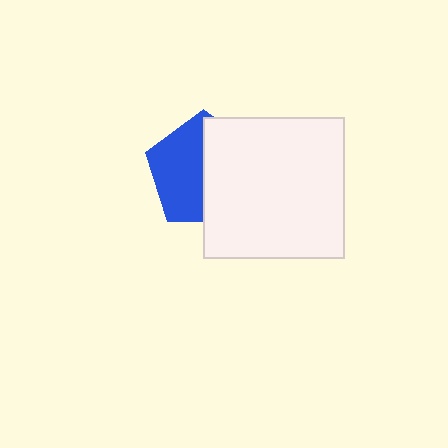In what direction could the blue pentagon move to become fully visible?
The blue pentagon could move left. That would shift it out from behind the white square entirely.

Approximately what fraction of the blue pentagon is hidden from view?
Roughly 50% of the blue pentagon is hidden behind the white square.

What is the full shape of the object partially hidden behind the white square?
The partially hidden object is a blue pentagon.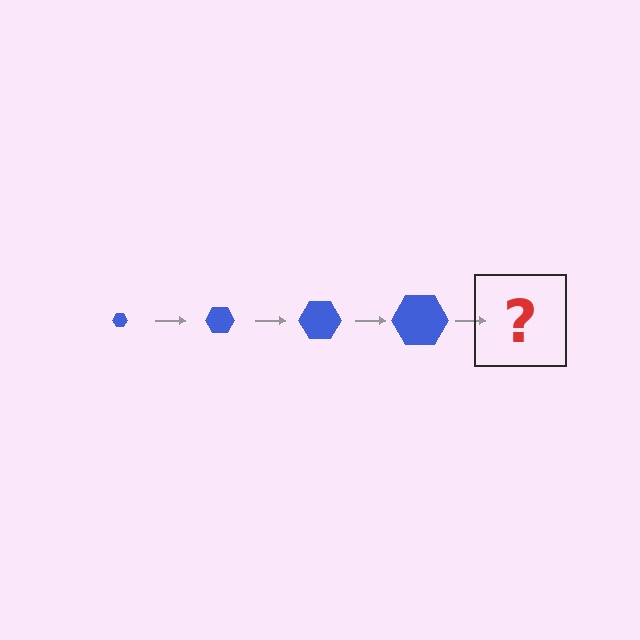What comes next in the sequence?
The next element should be a blue hexagon, larger than the previous one.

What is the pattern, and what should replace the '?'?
The pattern is that the hexagon gets progressively larger each step. The '?' should be a blue hexagon, larger than the previous one.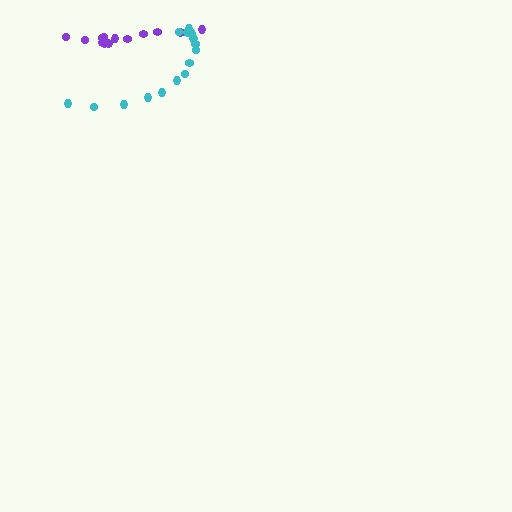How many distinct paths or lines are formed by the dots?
There are 2 distinct paths.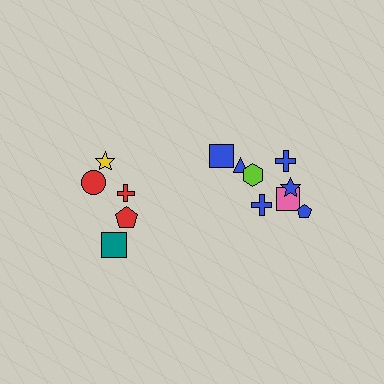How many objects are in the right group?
There are 8 objects.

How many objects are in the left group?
There are 5 objects.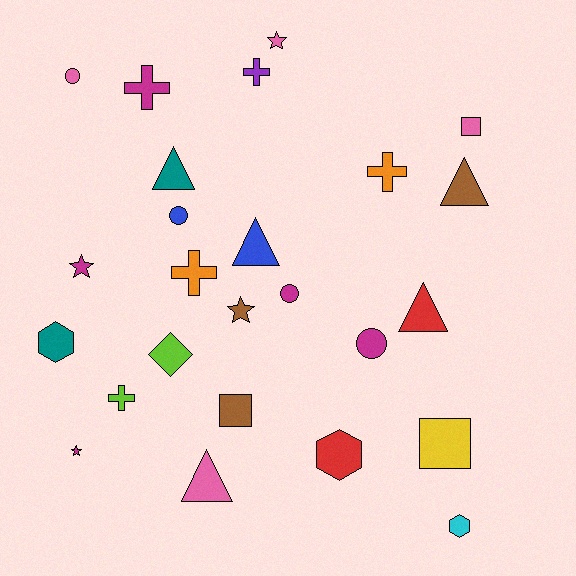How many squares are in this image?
There are 3 squares.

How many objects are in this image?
There are 25 objects.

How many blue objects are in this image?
There are 2 blue objects.